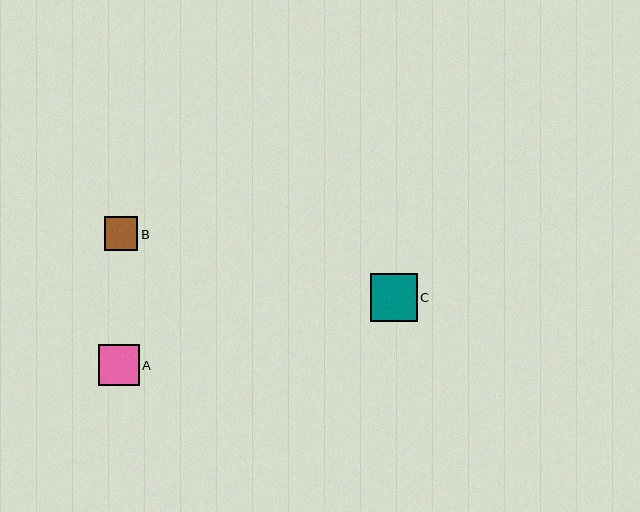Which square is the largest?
Square C is the largest with a size of approximately 47 pixels.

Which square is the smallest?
Square B is the smallest with a size of approximately 33 pixels.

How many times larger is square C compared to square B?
Square C is approximately 1.4 times the size of square B.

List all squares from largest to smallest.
From largest to smallest: C, A, B.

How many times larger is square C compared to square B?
Square C is approximately 1.4 times the size of square B.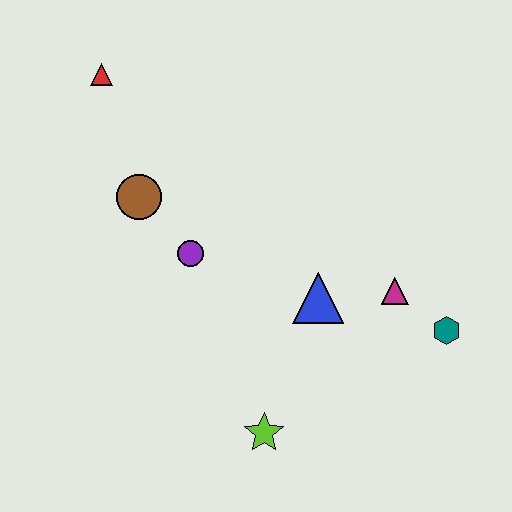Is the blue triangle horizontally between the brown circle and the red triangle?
No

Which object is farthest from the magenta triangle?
The red triangle is farthest from the magenta triangle.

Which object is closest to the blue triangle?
The magenta triangle is closest to the blue triangle.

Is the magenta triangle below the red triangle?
Yes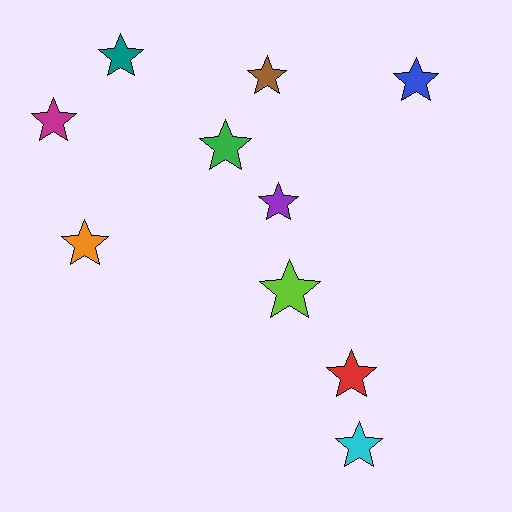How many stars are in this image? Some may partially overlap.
There are 10 stars.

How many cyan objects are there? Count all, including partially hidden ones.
There is 1 cyan object.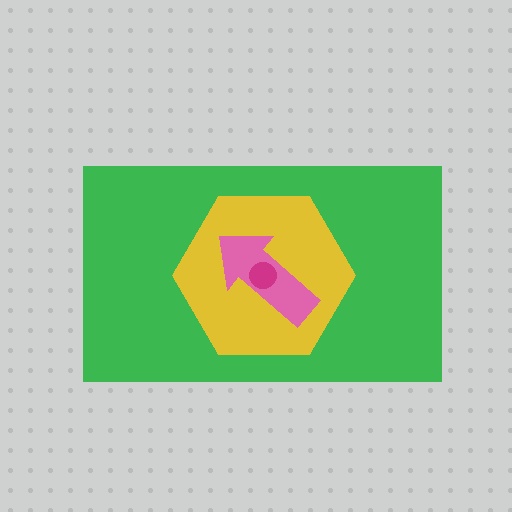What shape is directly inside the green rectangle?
The yellow hexagon.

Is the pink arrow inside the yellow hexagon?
Yes.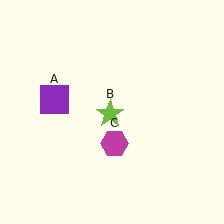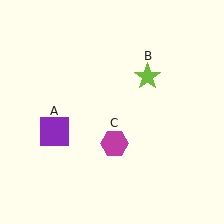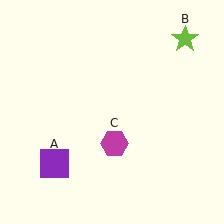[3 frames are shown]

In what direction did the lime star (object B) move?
The lime star (object B) moved up and to the right.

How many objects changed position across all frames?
2 objects changed position: purple square (object A), lime star (object B).